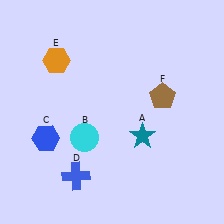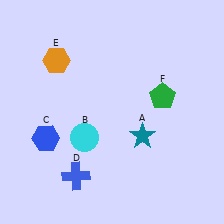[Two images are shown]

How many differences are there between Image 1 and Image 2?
There is 1 difference between the two images.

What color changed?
The pentagon (F) changed from brown in Image 1 to green in Image 2.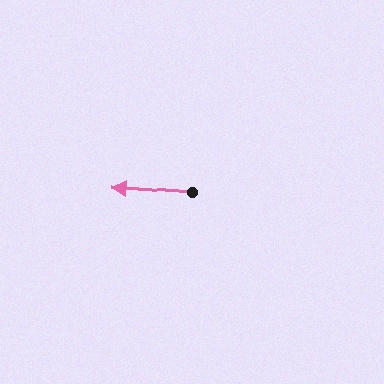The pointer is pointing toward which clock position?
Roughly 9 o'clock.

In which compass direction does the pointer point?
West.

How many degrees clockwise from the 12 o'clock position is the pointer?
Approximately 274 degrees.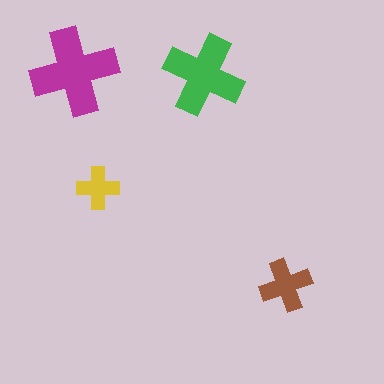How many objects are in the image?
There are 4 objects in the image.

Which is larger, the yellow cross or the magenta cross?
The magenta one.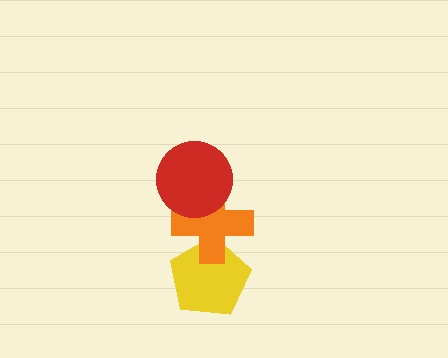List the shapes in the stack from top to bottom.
From top to bottom: the red circle, the orange cross, the yellow pentagon.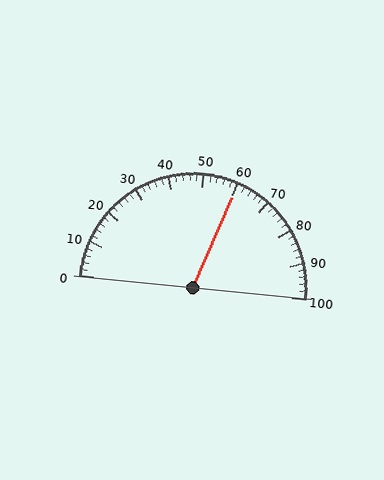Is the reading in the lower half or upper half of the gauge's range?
The reading is in the upper half of the range (0 to 100).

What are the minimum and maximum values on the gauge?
The gauge ranges from 0 to 100.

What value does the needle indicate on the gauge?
The needle indicates approximately 60.